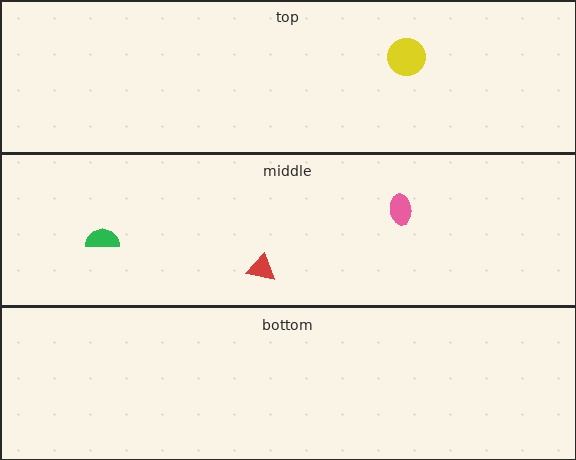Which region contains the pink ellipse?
The middle region.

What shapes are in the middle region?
The red triangle, the green semicircle, the pink ellipse.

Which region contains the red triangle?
The middle region.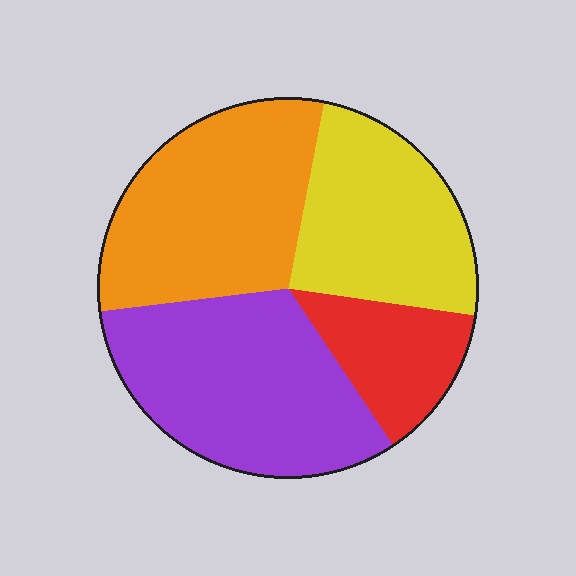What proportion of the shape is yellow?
Yellow covers around 25% of the shape.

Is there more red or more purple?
Purple.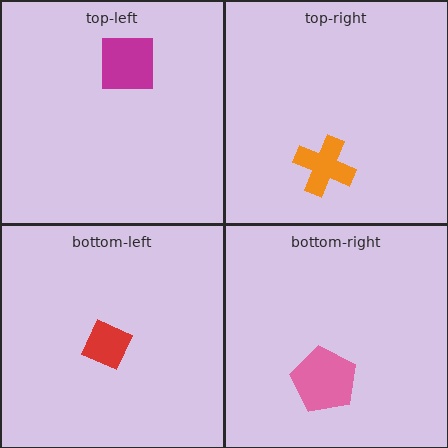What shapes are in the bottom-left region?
The red diamond.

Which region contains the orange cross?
The top-right region.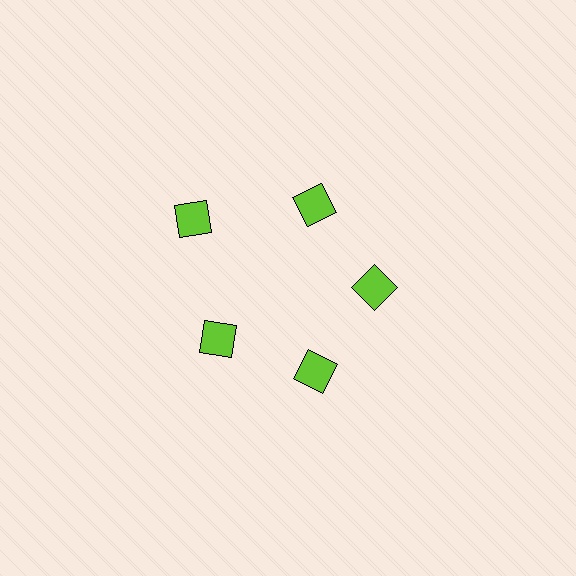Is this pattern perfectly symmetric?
No. The 5 lime squares are arranged in a ring, but one element near the 10 o'clock position is pushed outward from the center, breaking the 5-fold rotational symmetry.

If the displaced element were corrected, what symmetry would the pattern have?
It would have 5-fold rotational symmetry — the pattern would map onto itself every 72 degrees.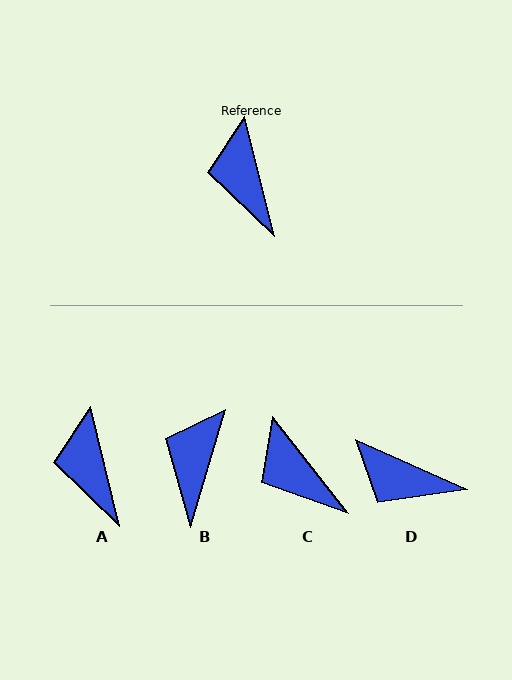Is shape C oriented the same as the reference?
No, it is off by about 24 degrees.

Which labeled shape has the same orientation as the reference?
A.